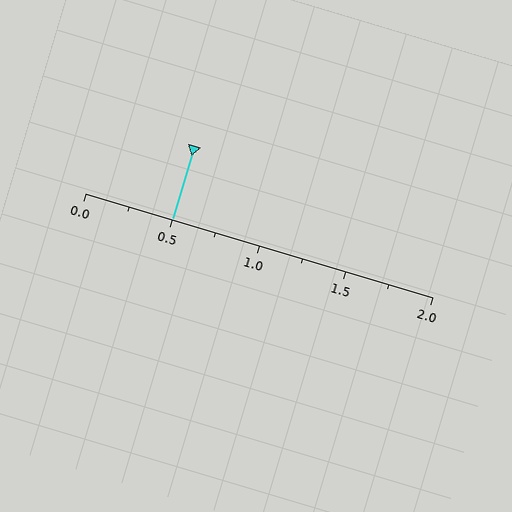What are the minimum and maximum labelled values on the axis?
The axis runs from 0.0 to 2.0.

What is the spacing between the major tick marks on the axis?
The major ticks are spaced 0.5 apart.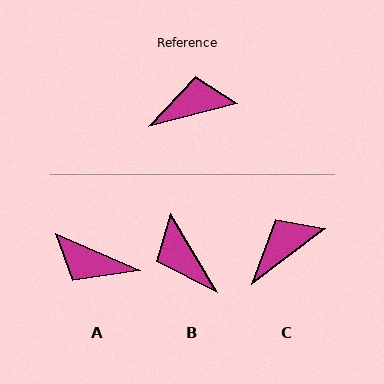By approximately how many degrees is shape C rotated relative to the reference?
Approximately 23 degrees counter-clockwise.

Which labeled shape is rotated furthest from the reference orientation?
A, about 143 degrees away.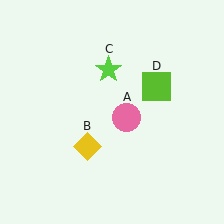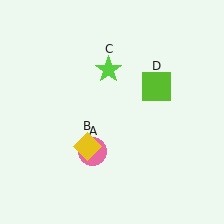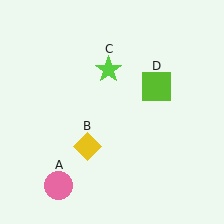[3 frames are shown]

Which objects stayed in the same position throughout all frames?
Yellow diamond (object B) and lime star (object C) and lime square (object D) remained stationary.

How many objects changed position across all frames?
1 object changed position: pink circle (object A).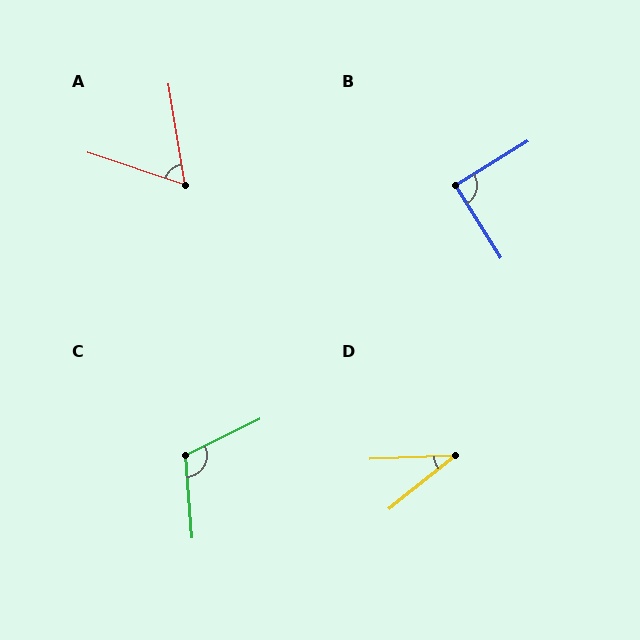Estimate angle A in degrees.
Approximately 62 degrees.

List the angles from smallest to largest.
D (36°), A (62°), B (90°), C (111°).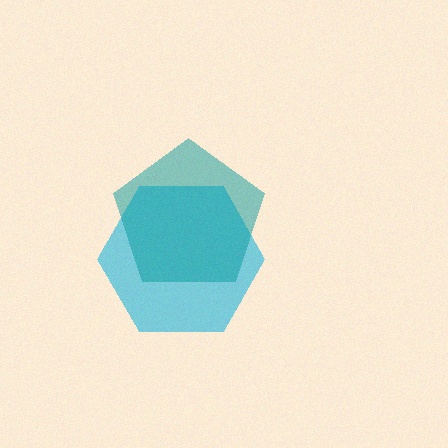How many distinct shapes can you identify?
There are 2 distinct shapes: a cyan hexagon, a teal pentagon.